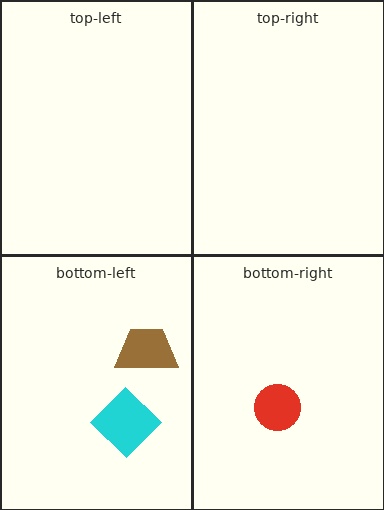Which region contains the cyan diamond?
The bottom-left region.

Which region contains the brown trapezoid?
The bottom-left region.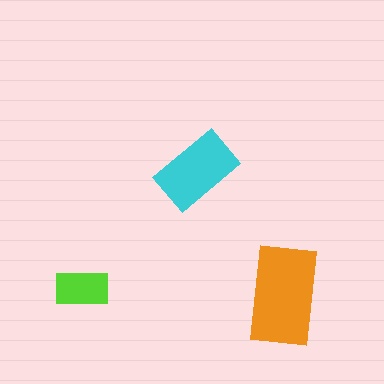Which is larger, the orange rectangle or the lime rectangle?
The orange one.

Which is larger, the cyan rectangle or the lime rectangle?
The cyan one.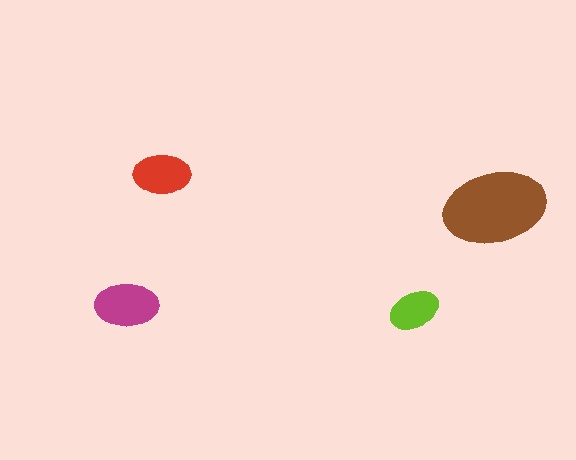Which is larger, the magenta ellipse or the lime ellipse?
The magenta one.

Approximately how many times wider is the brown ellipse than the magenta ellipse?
About 1.5 times wider.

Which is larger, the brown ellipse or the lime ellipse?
The brown one.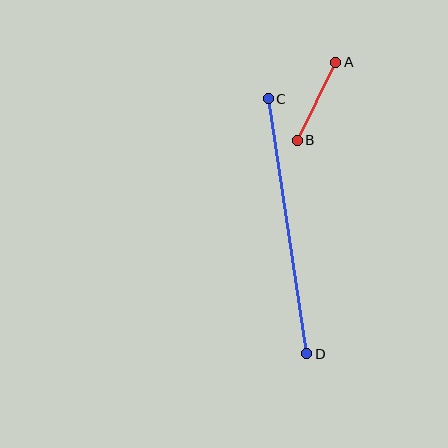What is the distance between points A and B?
The distance is approximately 87 pixels.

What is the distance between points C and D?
The distance is approximately 258 pixels.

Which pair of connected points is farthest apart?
Points C and D are farthest apart.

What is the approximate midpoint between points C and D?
The midpoint is at approximately (288, 226) pixels.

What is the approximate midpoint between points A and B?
The midpoint is at approximately (317, 101) pixels.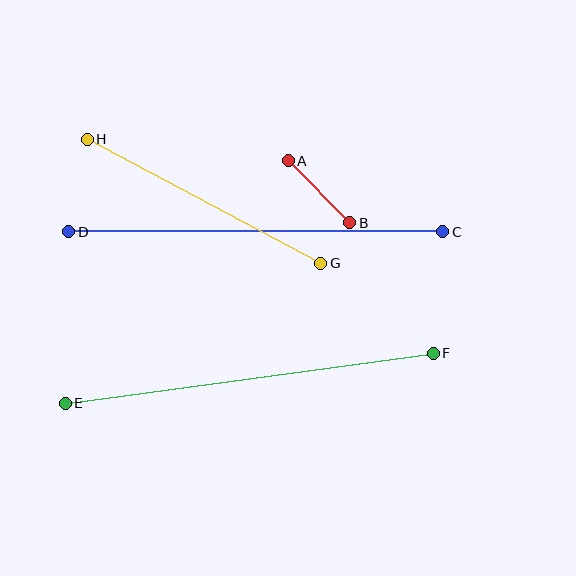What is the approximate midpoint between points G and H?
The midpoint is at approximately (204, 201) pixels.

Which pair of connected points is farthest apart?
Points C and D are farthest apart.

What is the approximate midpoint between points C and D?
The midpoint is at approximately (256, 232) pixels.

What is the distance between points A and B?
The distance is approximately 87 pixels.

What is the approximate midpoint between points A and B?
The midpoint is at approximately (319, 192) pixels.